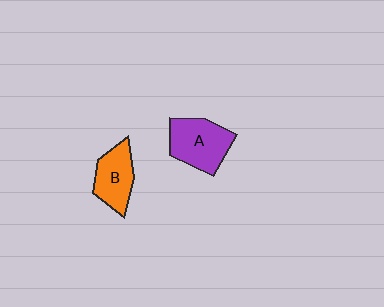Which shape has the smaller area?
Shape B (orange).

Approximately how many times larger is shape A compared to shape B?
Approximately 1.3 times.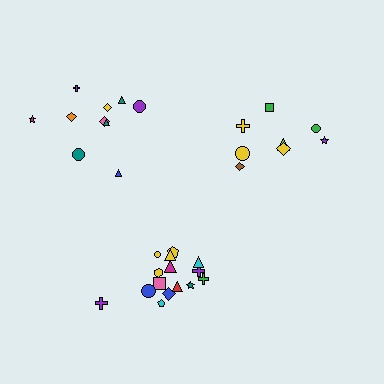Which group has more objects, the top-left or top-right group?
The top-left group.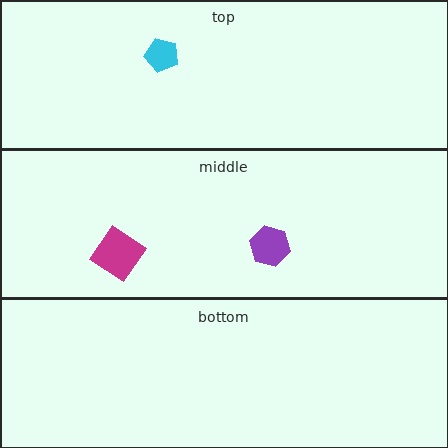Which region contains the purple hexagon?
The middle region.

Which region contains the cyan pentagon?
The top region.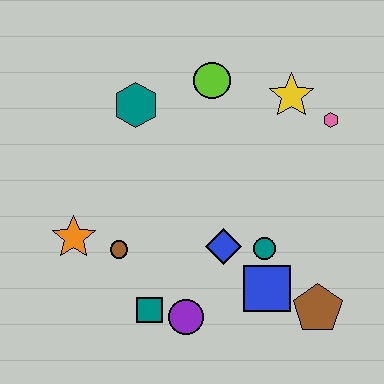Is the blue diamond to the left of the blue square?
Yes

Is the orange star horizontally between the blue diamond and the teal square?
No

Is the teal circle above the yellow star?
No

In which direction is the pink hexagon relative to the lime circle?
The pink hexagon is to the right of the lime circle.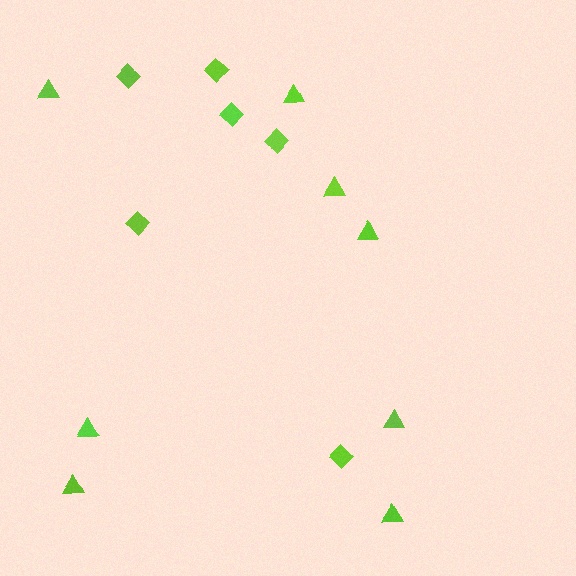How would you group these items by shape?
There are 2 groups: one group of triangles (8) and one group of diamonds (6).